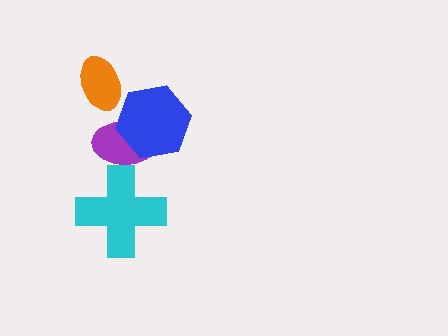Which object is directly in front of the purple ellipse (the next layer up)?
The cyan cross is directly in front of the purple ellipse.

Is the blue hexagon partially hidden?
No, no other shape covers it.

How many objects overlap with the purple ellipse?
2 objects overlap with the purple ellipse.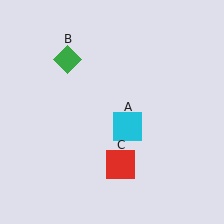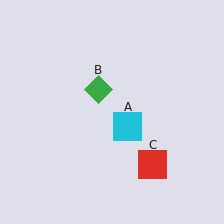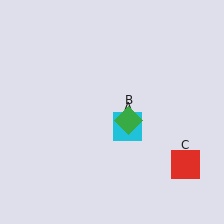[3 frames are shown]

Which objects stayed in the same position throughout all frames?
Cyan square (object A) remained stationary.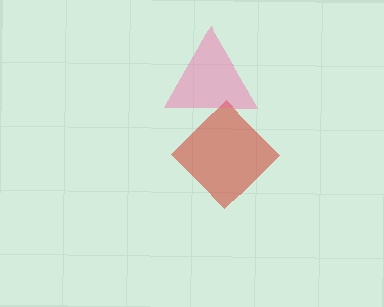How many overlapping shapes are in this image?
There are 2 overlapping shapes in the image.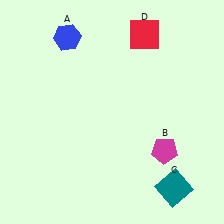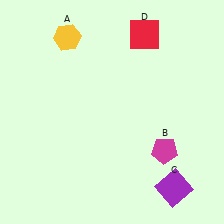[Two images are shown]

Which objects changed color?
A changed from blue to yellow. C changed from teal to purple.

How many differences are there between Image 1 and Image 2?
There are 2 differences between the two images.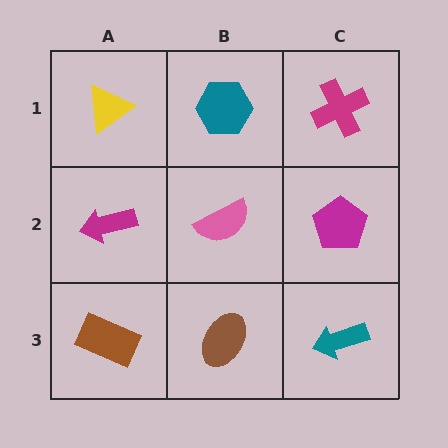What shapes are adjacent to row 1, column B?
A pink semicircle (row 2, column B), a yellow triangle (row 1, column A), a magenta cross (row 1, column C).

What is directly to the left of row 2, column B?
A magenta arrow.